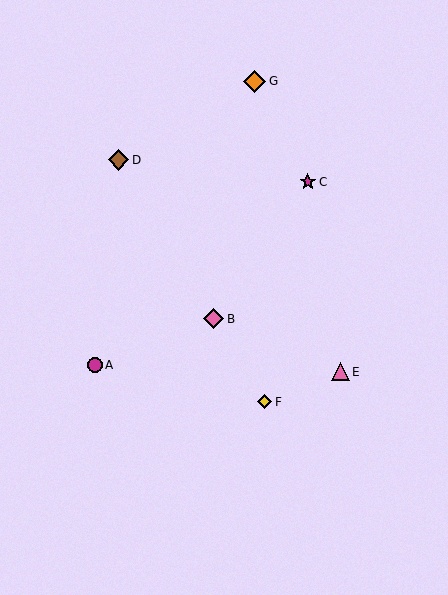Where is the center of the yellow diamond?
The center of the yellow diamond is at (264, 402).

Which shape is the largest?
The orange diamond (labeled G) is the largest.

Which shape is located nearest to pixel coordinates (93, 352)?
The magenta circle (labeled A) at (95, 365) is nearest to that location.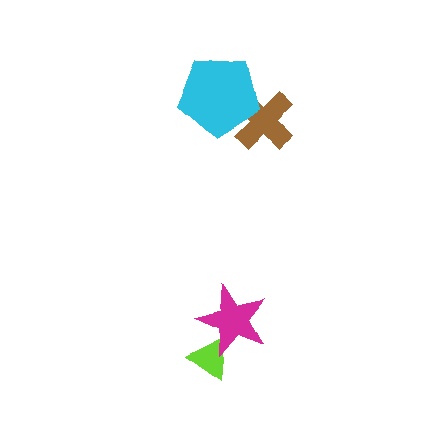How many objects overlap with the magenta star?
1 object overlaps with the magenta star.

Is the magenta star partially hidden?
No, no other shape covers it.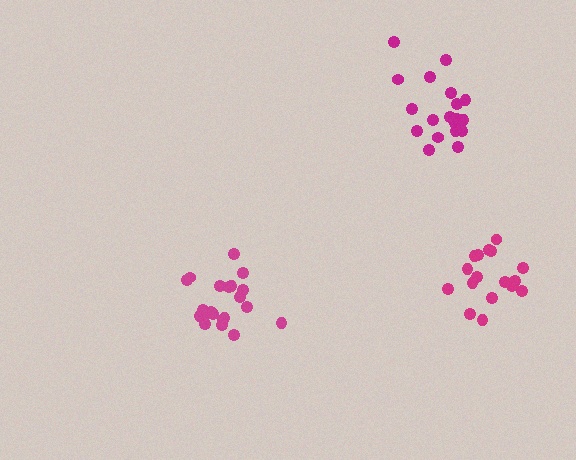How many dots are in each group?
Group 1: 19 dots, Group 2: 21 dots, Group 3: 17 dots (57 total).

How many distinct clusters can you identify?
There are 3 distinct clusters.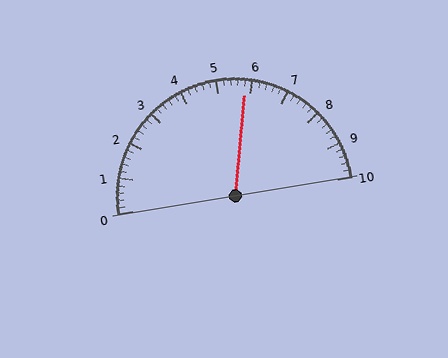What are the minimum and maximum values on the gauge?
The gauge ranges from 0 to 10.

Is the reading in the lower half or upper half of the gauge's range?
The reading is in the upper half of the range (0 to 10).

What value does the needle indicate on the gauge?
The needle indicates approximately 5.8.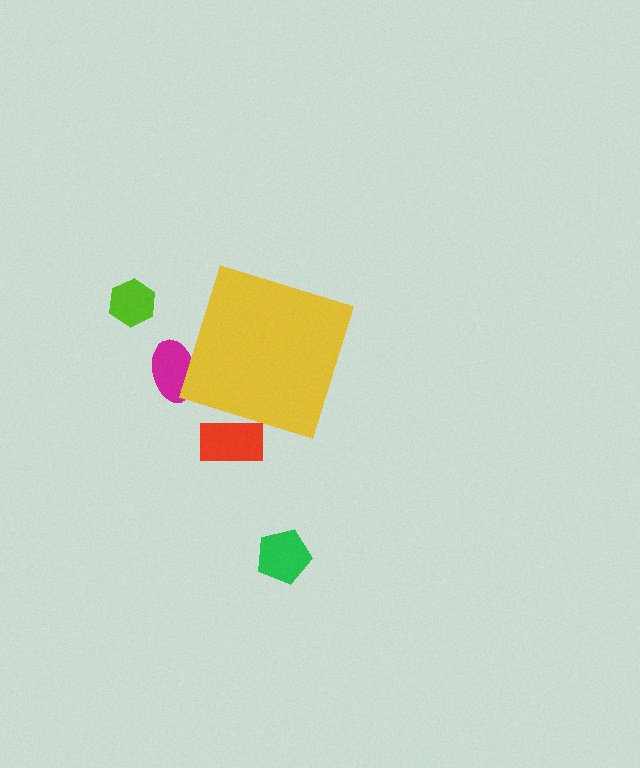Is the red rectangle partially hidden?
Yes, the red rectangle is partially hidden behind the yellow diamond.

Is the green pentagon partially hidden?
No, the green pentagon is fully visible.